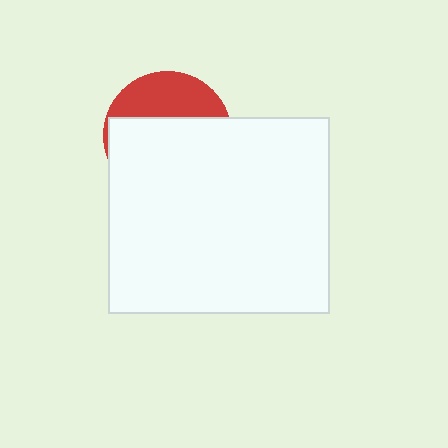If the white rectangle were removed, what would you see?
You would see the complete red circle.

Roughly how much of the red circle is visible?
A small part of it is visible (roughly 33%).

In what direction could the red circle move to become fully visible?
The red circle could move up. That would shift it out from behind the white rectangle entirely.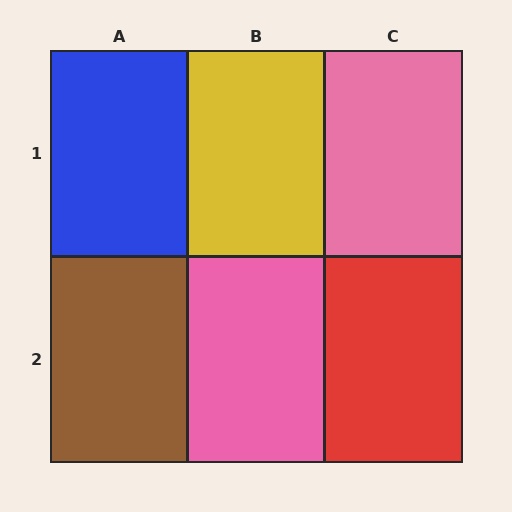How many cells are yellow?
1 cell is yellow.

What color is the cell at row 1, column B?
Yellow.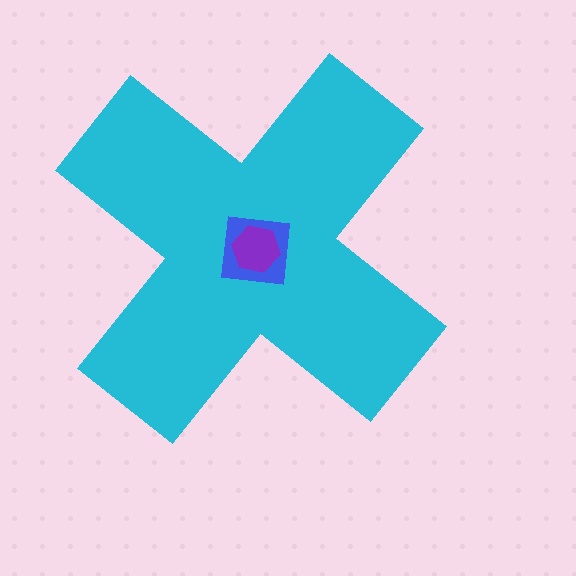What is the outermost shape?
The cyan cross.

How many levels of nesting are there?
3.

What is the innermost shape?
The purple hexagon.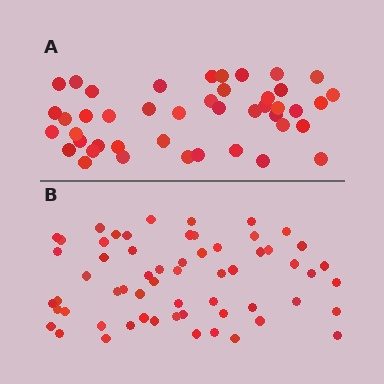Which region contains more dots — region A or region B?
Region B (the bottom region) has more dots.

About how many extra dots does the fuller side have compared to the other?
Region B has approximately 15 more dots than region A.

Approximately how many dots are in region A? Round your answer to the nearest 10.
About 40 dots. (The exact count is 44, which rounds to 40.)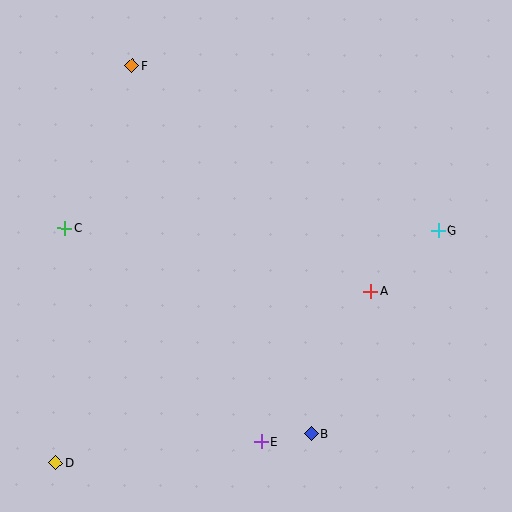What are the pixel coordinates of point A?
Point A is at (370, 291).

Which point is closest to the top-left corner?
Point F is closest to the top-left corner.